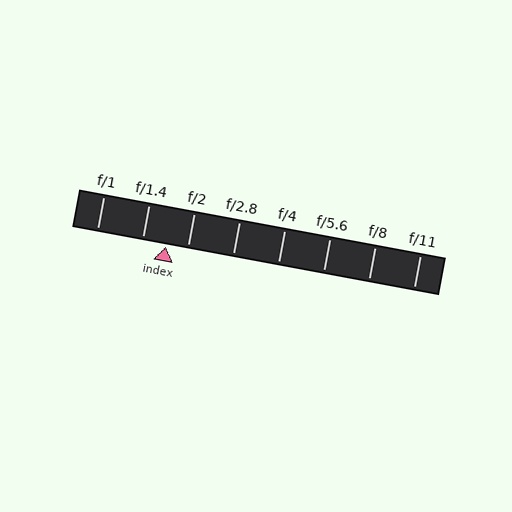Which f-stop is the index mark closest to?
The index mark is closest to f/2.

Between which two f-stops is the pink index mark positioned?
The index mark is between f/1.4 and f/2.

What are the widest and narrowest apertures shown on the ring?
The widest aperture shown is f/1 and the narrowest is f/11.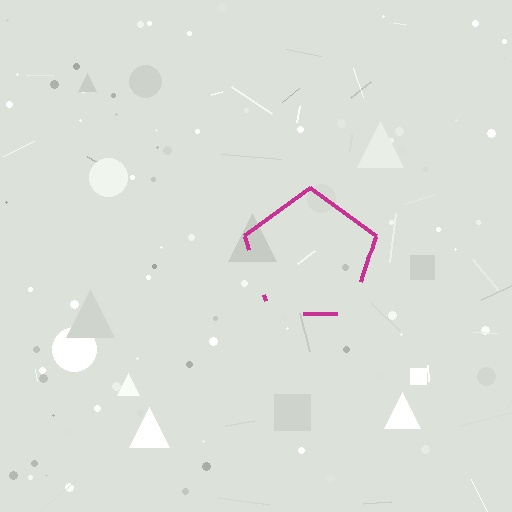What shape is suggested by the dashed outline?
The dashed outline suggests a pentagon.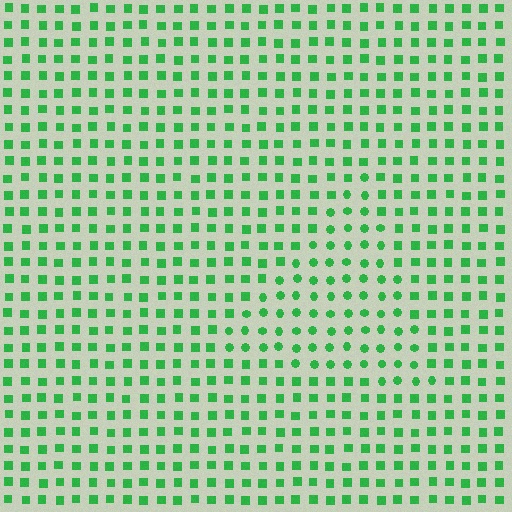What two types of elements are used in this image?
The image uses circles inside the triangle region and squares outside it.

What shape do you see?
I see a triangle.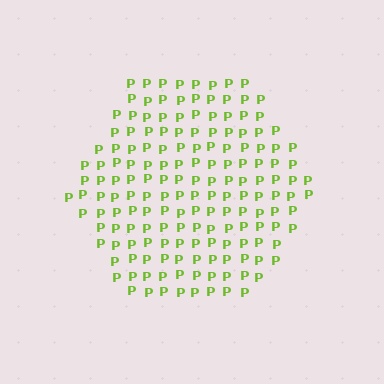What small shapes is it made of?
It is made of small letter P's.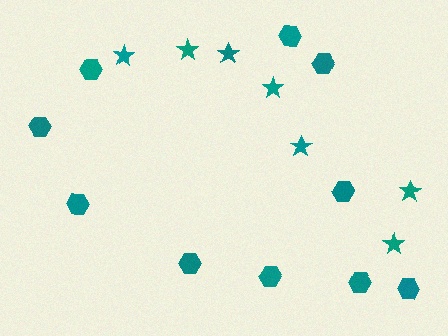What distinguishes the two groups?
There are 2 groups: one group of stars (7) and one group of hexagons (10).